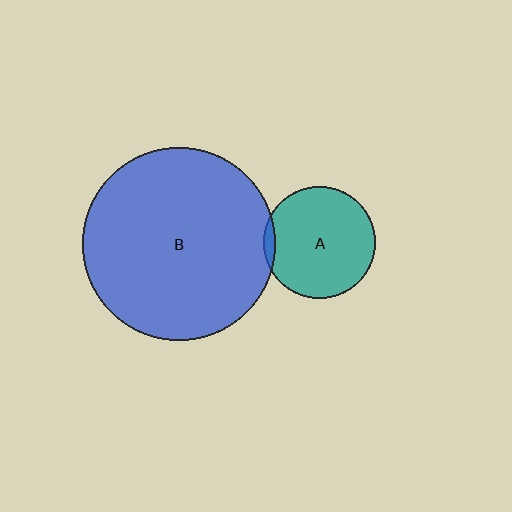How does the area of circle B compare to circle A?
Approximately 3.0 times.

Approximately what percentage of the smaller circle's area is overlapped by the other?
Approximately 5%.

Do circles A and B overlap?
Yes.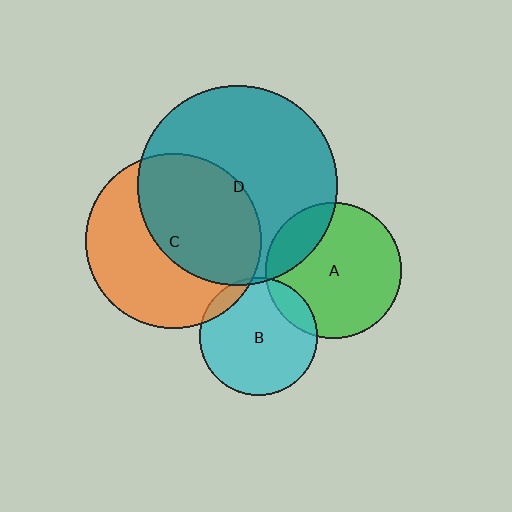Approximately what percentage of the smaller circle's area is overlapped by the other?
Approximately 5%.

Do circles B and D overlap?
Yes.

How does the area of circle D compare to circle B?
Approximately 2.9 times.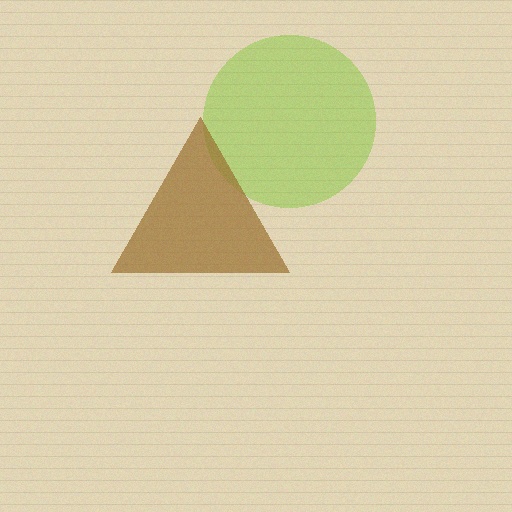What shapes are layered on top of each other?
The layered shapes are: a lime circle, a brown triangle.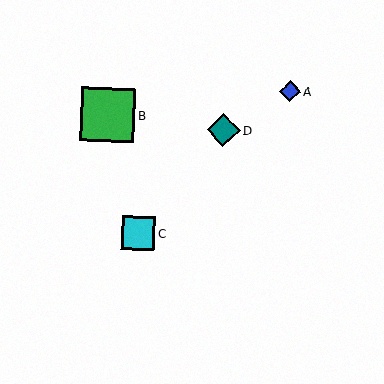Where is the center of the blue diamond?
The center of the blue diamond is at (290, 91).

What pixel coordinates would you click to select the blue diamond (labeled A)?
Click at (290, 91) to select the blue diamond A.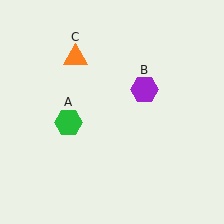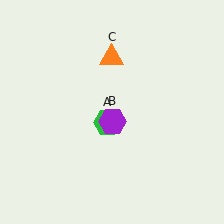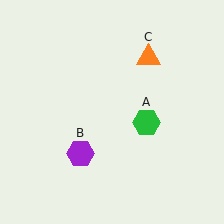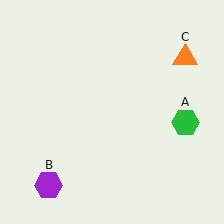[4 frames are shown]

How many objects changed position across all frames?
3 objects changed position: green hexagon (object A), purple hexagon (object B), orange triangle (object C).